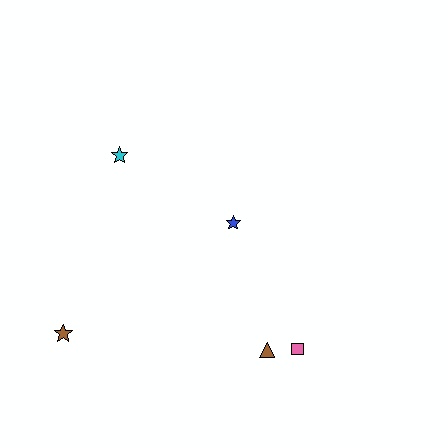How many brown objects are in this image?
There are 2 brown objects.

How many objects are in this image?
There are 5 objects.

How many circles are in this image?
There are no circles.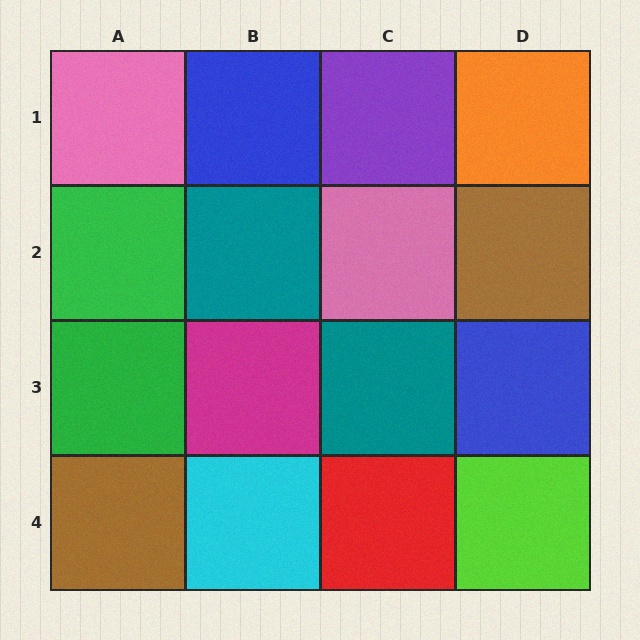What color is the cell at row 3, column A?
Green.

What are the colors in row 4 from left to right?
Brown, cyan, red, lime.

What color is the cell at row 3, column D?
Blue.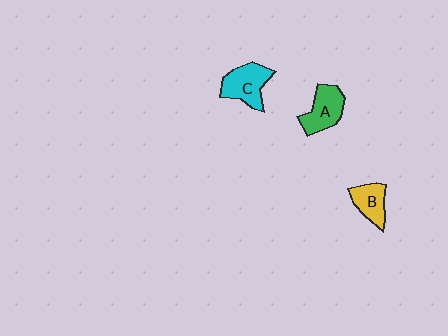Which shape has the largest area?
Shape C (cyan).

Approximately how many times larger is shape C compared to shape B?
Approximately 1.4 times.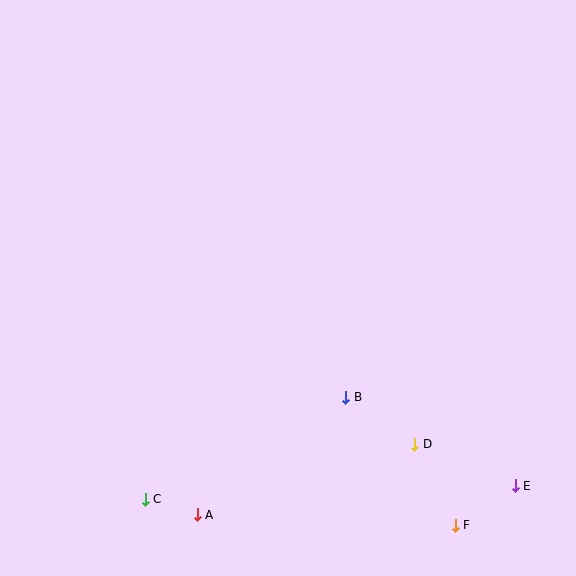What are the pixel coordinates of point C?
Point C is at (145, 499).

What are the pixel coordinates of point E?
Point E is at (515, 486).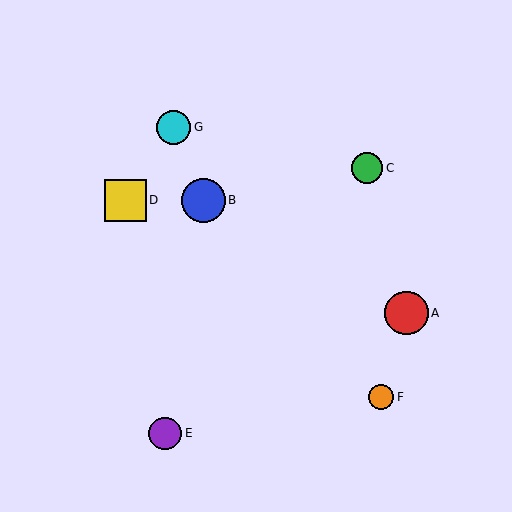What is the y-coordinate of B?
Object B is at y≈200.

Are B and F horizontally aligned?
No, B is at y≈200 and F is at y≈397.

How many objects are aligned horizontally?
2 objects (B, D) are aligned horizontally.